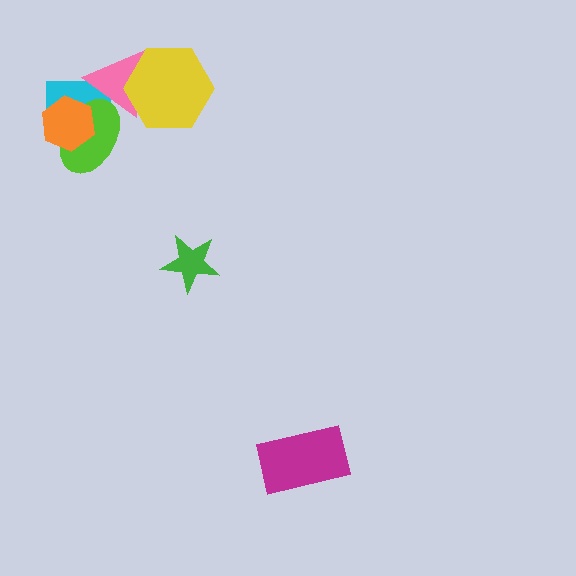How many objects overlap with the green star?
0 objects overlap with the green star.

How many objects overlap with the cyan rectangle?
3 objects overlap with the cyan rectangle.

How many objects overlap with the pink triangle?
3 objects overlap with the pink triangle.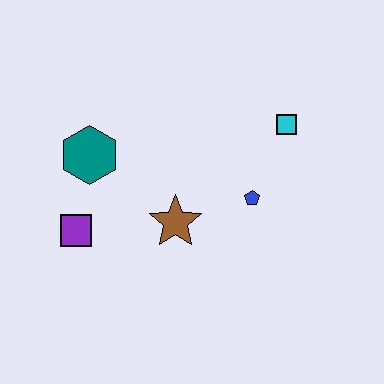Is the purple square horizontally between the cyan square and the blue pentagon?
No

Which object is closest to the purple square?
The teal hexagon is closest to the purple square.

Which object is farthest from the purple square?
The cyan square is farthest from the purple square.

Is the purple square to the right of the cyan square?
No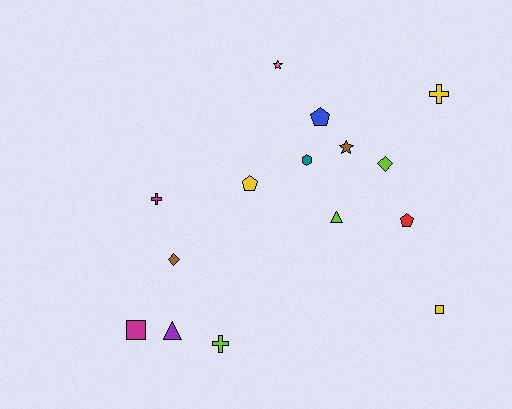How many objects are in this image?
There are 15 objects.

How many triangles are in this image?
There are 2 triangles.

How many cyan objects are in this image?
There are no cyan objects.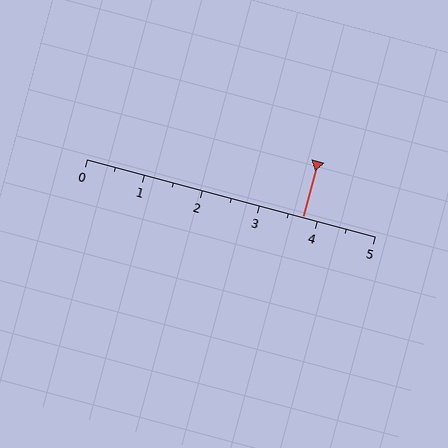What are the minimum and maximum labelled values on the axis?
The axis runs from 0 to 5.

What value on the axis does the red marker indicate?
The marker indicates approximately 3.8.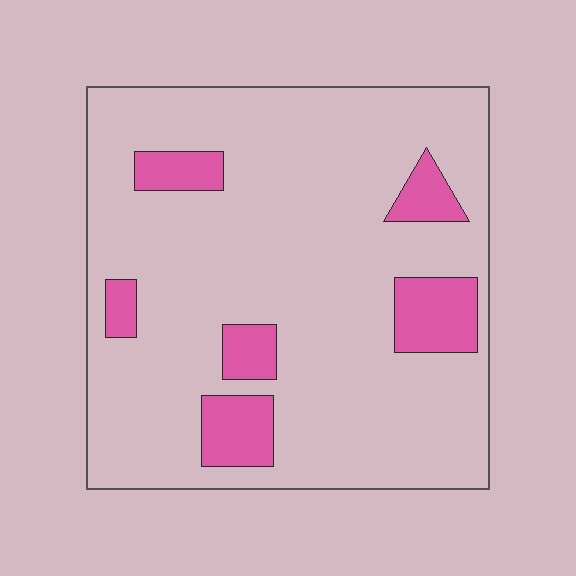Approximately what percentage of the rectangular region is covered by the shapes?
Approximately 15%.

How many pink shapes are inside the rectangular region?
6.